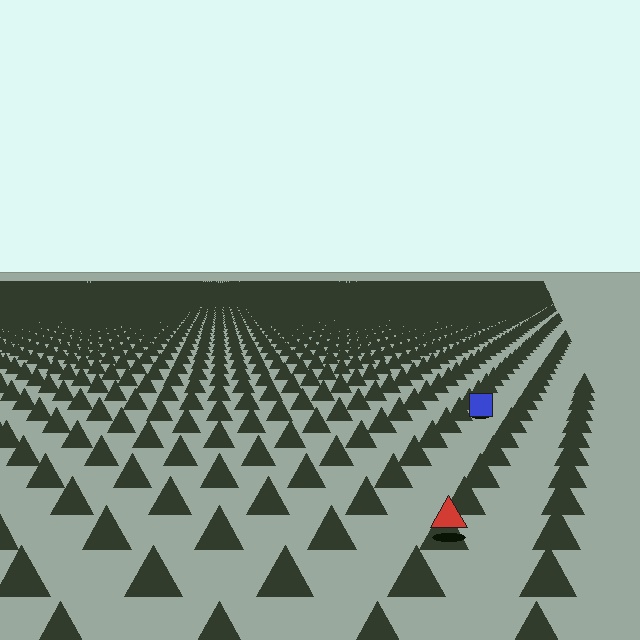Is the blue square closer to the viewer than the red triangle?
No. The red triangle is closer — you can tell from the texture gradient: the ground texture is coarser near it.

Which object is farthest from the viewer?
The blue square is farthest from the viewer. It appears smaller and the ground texture around it is denser.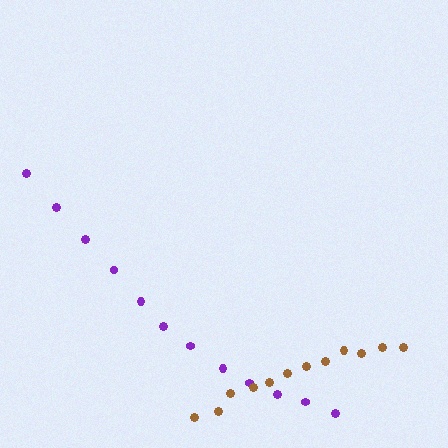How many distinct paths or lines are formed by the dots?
There are 2 distinct paths.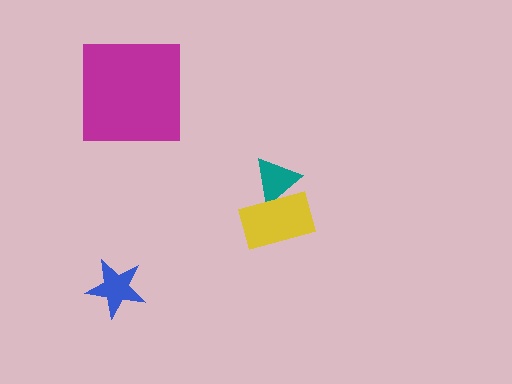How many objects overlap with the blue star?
0 objects overlap with the blue star.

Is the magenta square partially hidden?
No, no other shape covers it.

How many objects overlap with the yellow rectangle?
1 object overlaps with the yellow rectangle.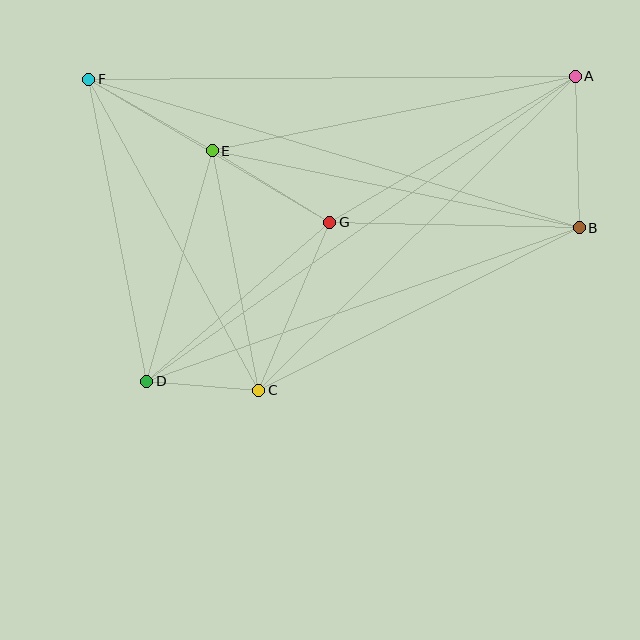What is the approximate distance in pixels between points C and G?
The distance between C and G is approximately 183 pixels.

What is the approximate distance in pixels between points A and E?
The distance between A and E is approximately 371 pixels.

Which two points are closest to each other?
Points C and D are closest to each other.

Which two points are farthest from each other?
Points A and D are farthest from each other.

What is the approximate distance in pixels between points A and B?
The distance between A and B is approximately 152 pixels.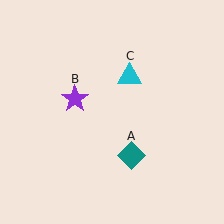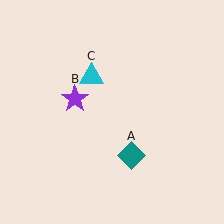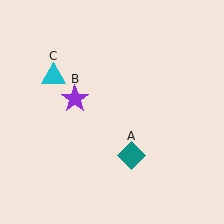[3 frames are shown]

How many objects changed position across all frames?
1 object changed position: cyan triangle (object C).